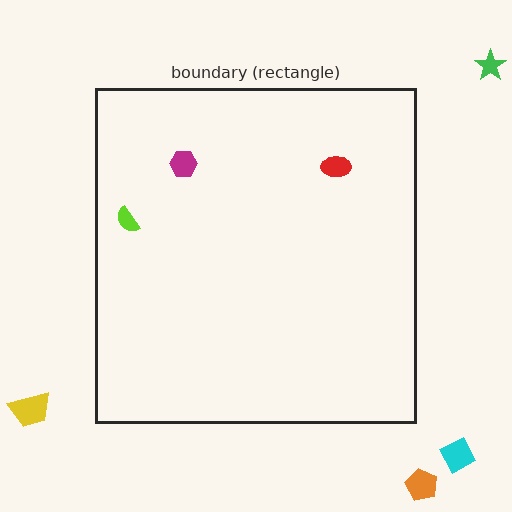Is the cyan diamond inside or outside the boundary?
Outside.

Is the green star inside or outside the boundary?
Outside.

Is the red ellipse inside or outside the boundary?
Inside.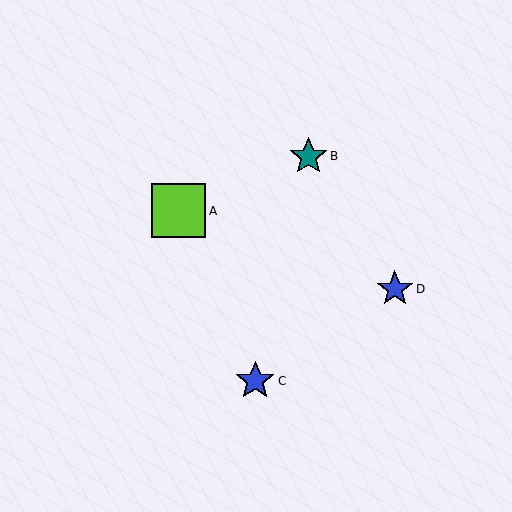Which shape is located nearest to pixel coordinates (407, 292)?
The blue star (labeled D) at (395, 289) is nearest to that location.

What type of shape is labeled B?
Shape B is a teal star.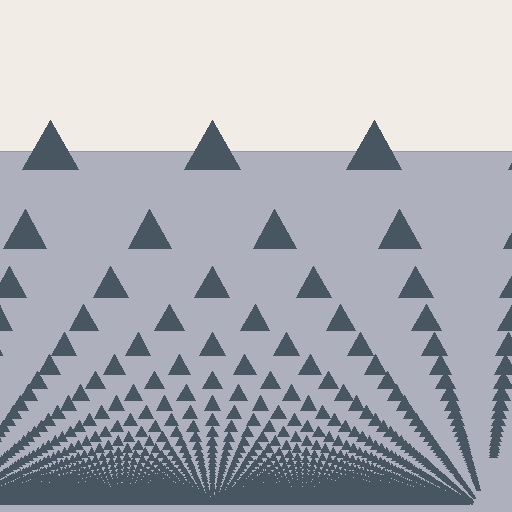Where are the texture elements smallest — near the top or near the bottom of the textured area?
Near the bottom.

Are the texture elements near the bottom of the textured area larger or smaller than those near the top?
Smaller. The gradient is inverted — elements near the bottom are smaller and denser.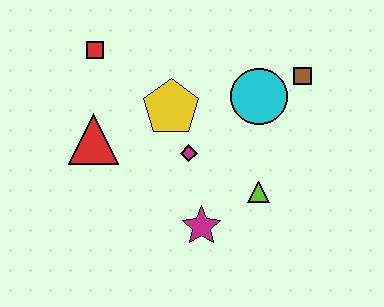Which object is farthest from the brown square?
The red triangle is farthest from the brown square.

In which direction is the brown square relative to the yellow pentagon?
The brown square is to the right of the yellow pentagon.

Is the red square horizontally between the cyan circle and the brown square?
No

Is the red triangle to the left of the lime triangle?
Yes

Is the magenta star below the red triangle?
Yes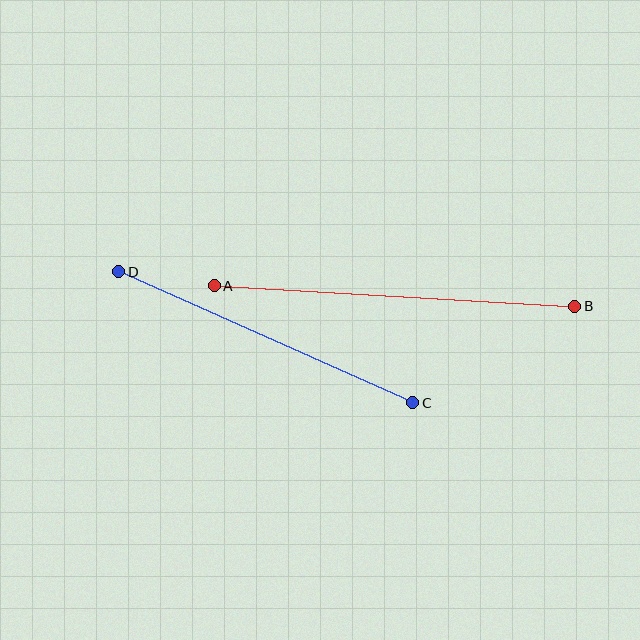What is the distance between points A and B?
The distance is approximately 361 pixels.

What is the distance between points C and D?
The distance is approximately 322 pixels.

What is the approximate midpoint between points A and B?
The midpoint is at approximately (395, 296) pixels.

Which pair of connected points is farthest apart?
Points A and B are farthest apart.